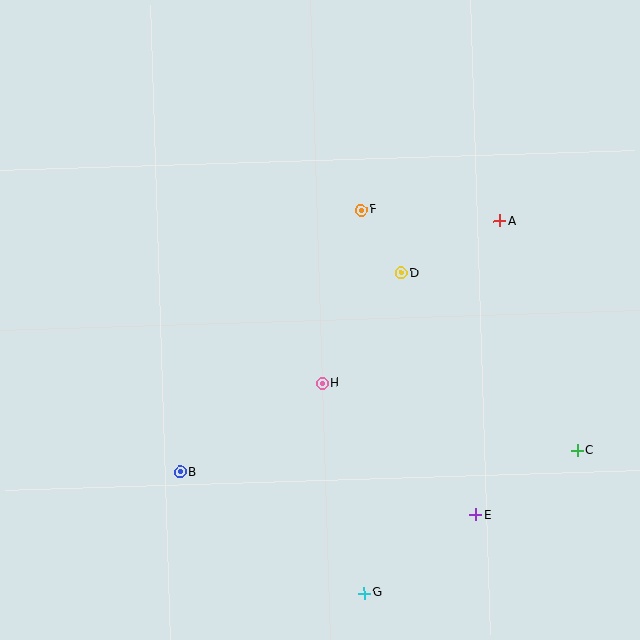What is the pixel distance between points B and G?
The distance between B and G is 221 pixels.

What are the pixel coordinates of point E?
Point E is at (476, 515).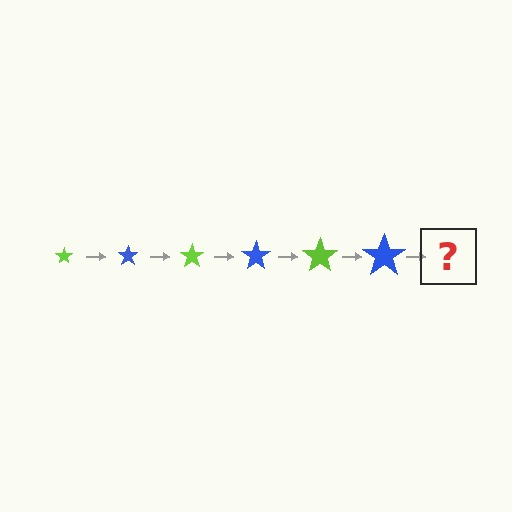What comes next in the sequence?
The next element should be a lime star, larger than the previous one.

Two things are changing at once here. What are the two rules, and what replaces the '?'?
The two rules are that the star grows larger each step and the color cycles through lime and blue. The '?' should be a lime star, larger than the previous one.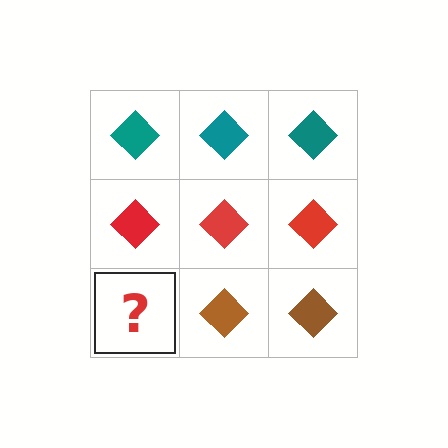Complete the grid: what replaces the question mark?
The question mark should be replaced with a brown diamond.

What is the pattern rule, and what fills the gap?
The rule is that each row has a consistent color. The gap should be filled with a brown diamond.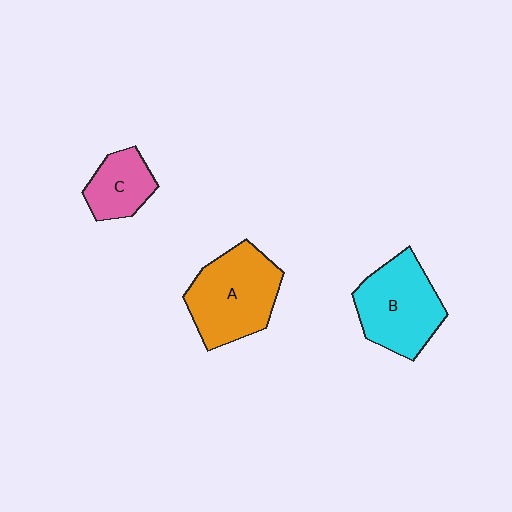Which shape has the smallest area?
Shape C (pink).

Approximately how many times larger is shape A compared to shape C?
Approximately 1.9 times.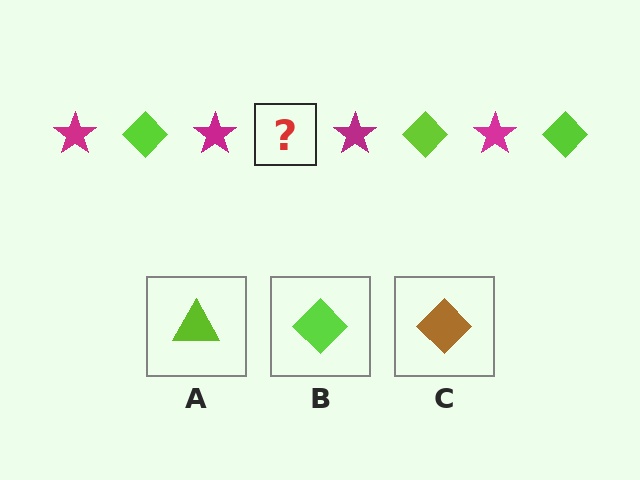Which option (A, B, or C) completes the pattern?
B.